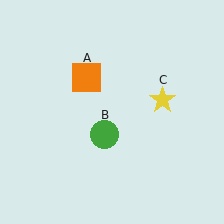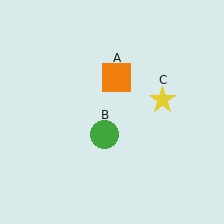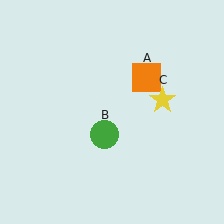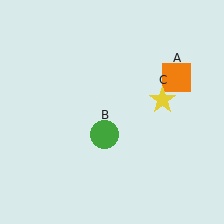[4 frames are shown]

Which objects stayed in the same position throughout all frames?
Green circle (object B) and yellow star (object C) remained stationary.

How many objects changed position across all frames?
1 object changed position: orange square (object A).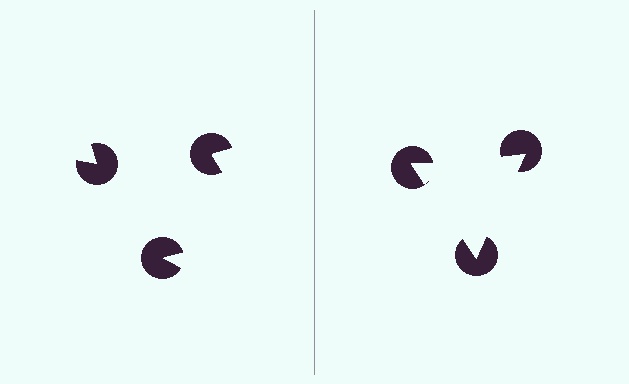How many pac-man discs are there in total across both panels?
6 — 3 on each side.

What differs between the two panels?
The pac-man discs are positioned identically on both sides; only the wedge orientations differ. On the right they align to a triangle; on the left they are misaligned.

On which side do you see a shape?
An illusory triangle appears on the right side. On the left side the wedge cuts are rotated, so no coherent shape forms.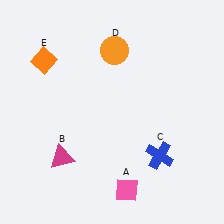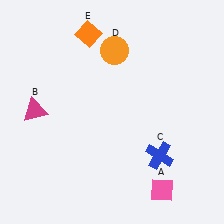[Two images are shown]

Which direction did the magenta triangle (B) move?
The magenta triangle (B) moved up.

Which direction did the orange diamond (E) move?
The orange diamond (E) moved right.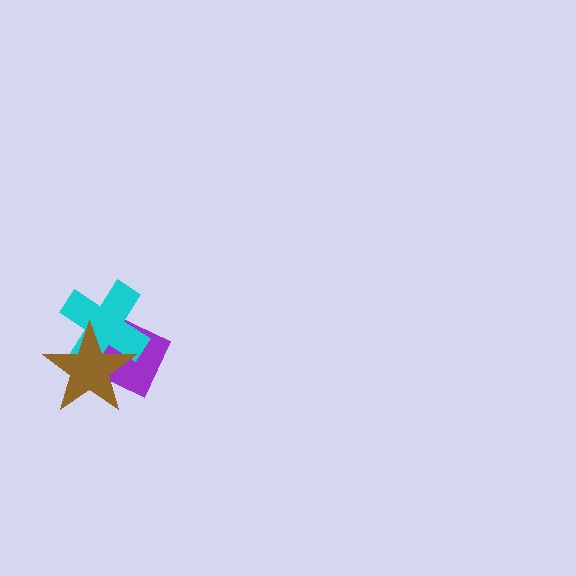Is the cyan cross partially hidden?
Yes, it is partially covered by another shape.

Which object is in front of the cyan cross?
The brown star is in front of the cyan cross.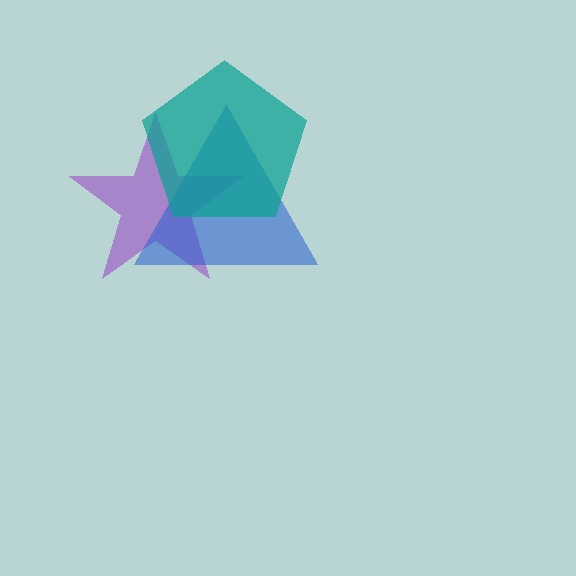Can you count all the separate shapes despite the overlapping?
Yes, there are 3 separate shapes.